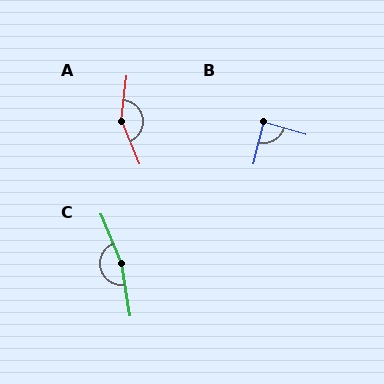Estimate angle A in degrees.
Approximately 150 degrees.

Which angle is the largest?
C, at approximately 167 degrees.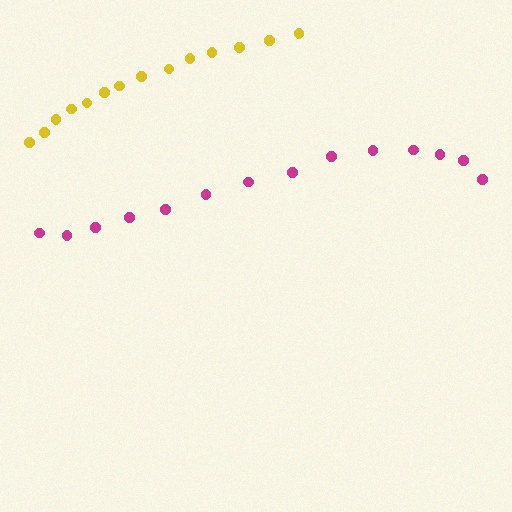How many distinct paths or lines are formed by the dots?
There are 2 distinct paths.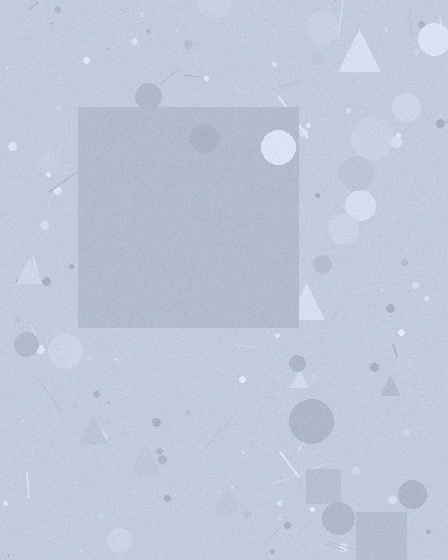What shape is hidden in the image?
A square is hidden in the image.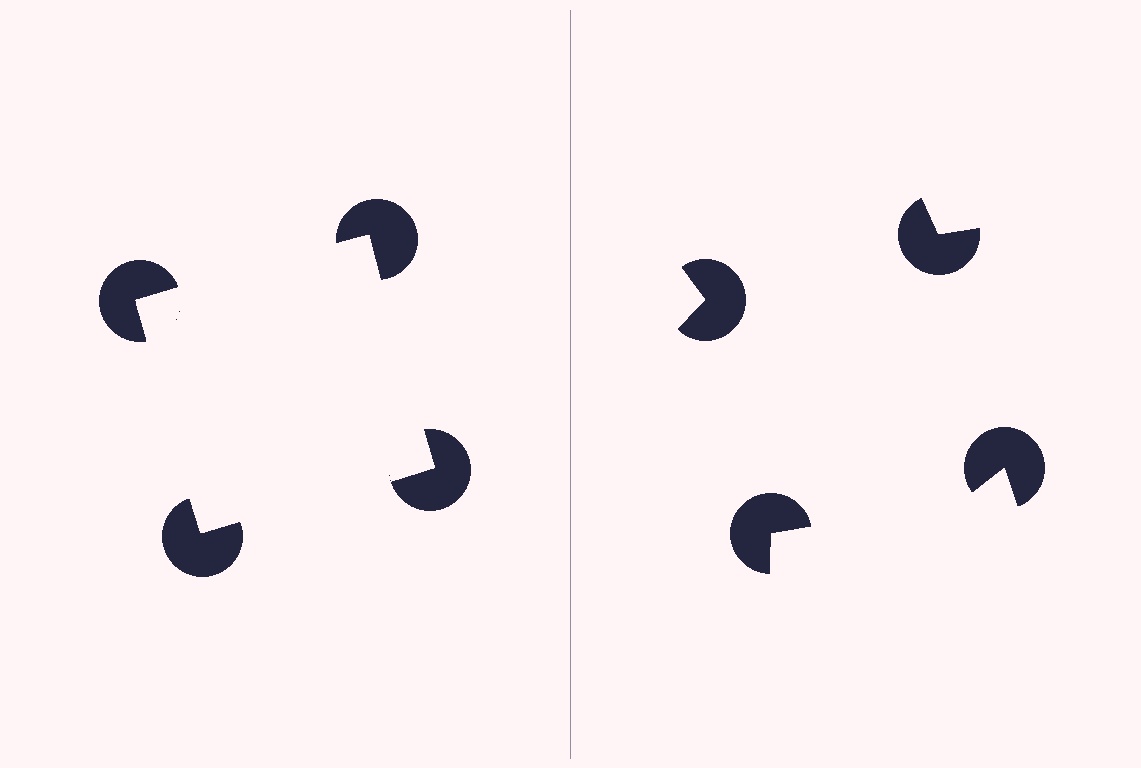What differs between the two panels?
The pac-man discs are positioned identically on both sides; only the wedge orientations differ. On the left they align to a square; on the right they are misaligned.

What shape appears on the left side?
An illusory square.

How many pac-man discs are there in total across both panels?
8 — 4 on each side.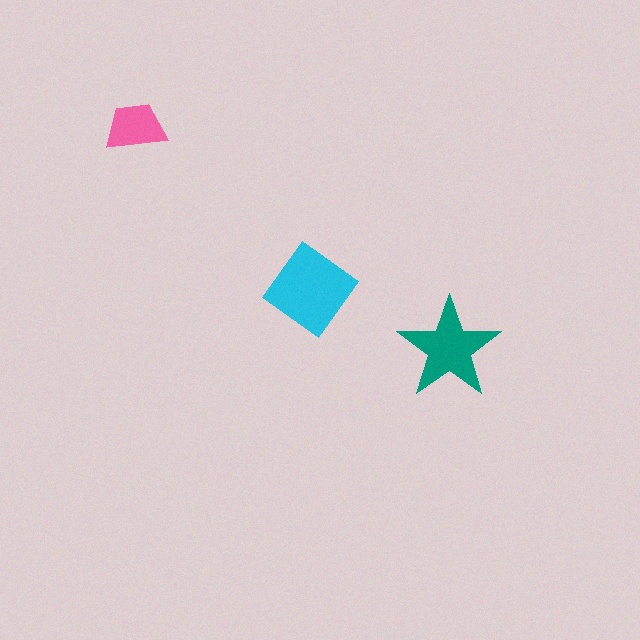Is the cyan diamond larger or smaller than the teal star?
Larger.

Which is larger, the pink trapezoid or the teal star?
The teal star.